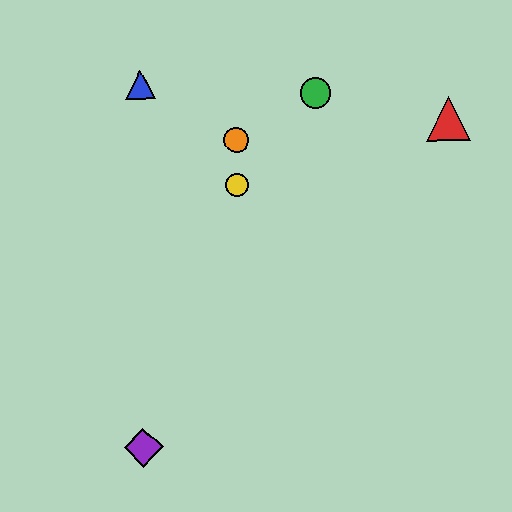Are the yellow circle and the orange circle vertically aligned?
Yes, both are at x≈237.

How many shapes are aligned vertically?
2 shapes (the yellow circle, the orange circle) are aligned vertically.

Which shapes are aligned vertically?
The yellow circle, the orange circle are aligned vertically.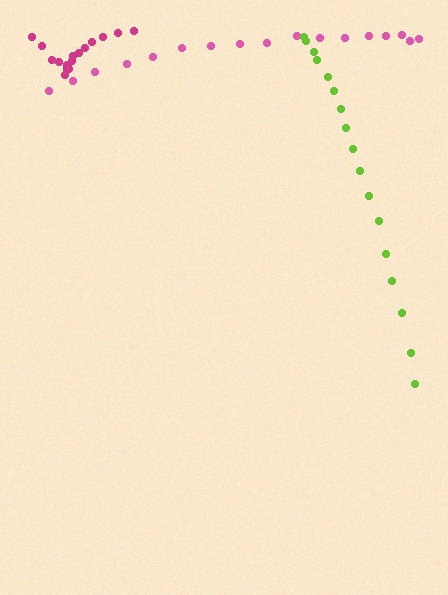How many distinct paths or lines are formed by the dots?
There are 3 distinct paths.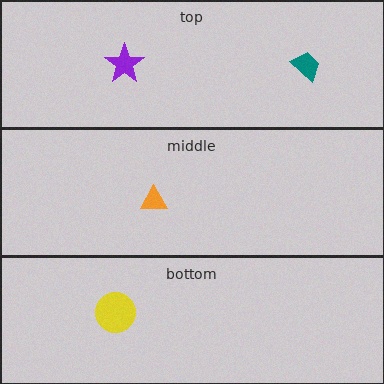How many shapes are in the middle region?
1.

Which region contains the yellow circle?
The bottom region.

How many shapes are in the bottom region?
1.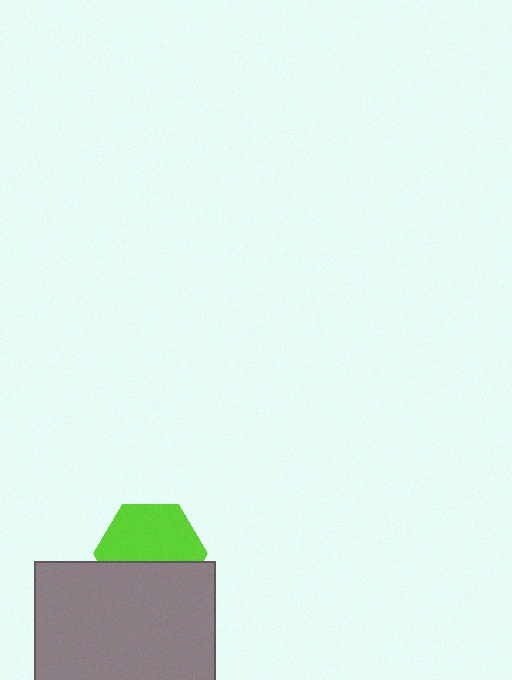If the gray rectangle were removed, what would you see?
You would see the complete lime hexagon.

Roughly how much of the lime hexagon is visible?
About half of it is visible (roughly 60%).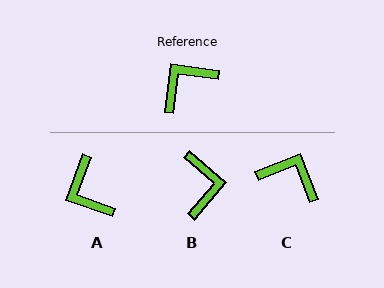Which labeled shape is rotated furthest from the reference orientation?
B, about 123 degrees away.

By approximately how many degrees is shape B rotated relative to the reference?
Approximately 123 degrees clockwise.